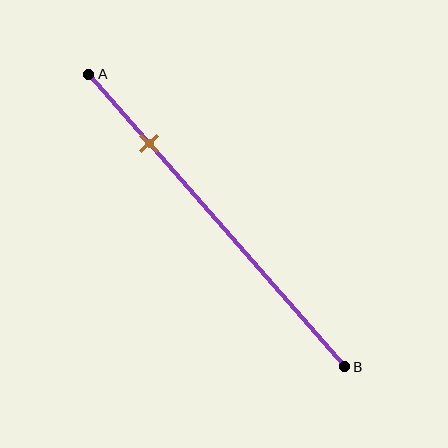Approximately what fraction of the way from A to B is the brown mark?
The brown mark is approximately 25% of the way from A to B.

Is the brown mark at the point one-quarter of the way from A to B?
Yes, the mark is approximately at the one-quarter point.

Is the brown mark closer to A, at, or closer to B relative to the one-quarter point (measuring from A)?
The brown mark is approximately at the one-quarter point of segment AB.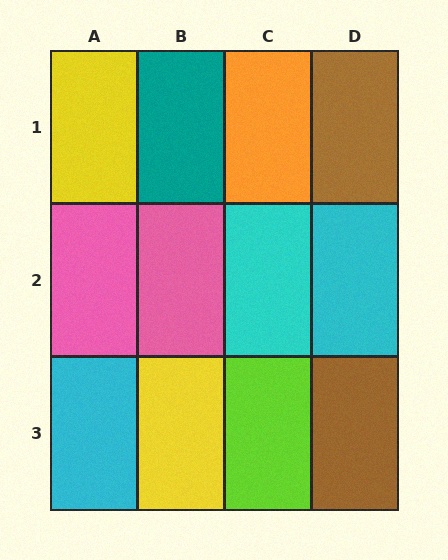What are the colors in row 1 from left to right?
Yellow, teal, orange, brown.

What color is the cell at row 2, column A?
Pink.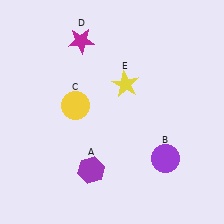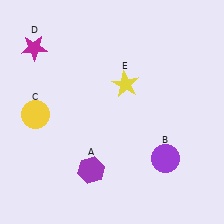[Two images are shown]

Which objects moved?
The objects that moved are: the yellow circle (C), the magenta star (D).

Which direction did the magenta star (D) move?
The magenta star (D) moved left.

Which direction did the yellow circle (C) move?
The yellow circle (C) moved left.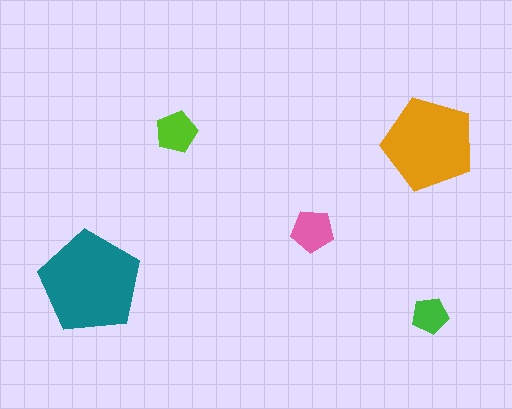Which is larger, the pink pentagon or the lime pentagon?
The pink one.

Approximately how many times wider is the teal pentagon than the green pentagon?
About 3 times wider.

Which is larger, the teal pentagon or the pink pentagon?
The teal one.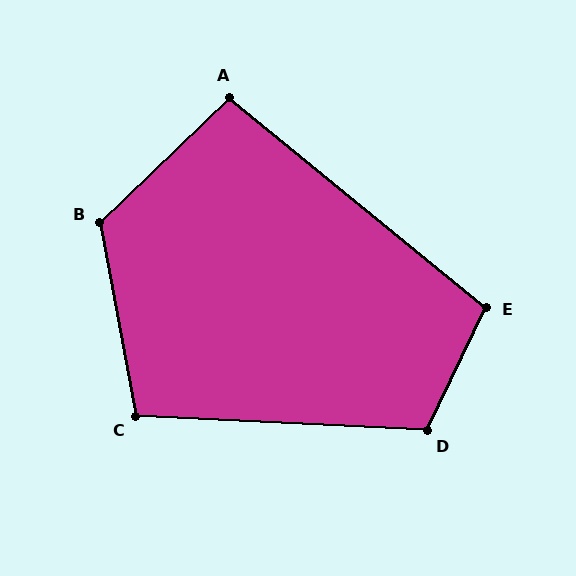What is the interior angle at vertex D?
Approximately 113 degrees (obtuse).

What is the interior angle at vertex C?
Approximately 103 degrees (obtuse).